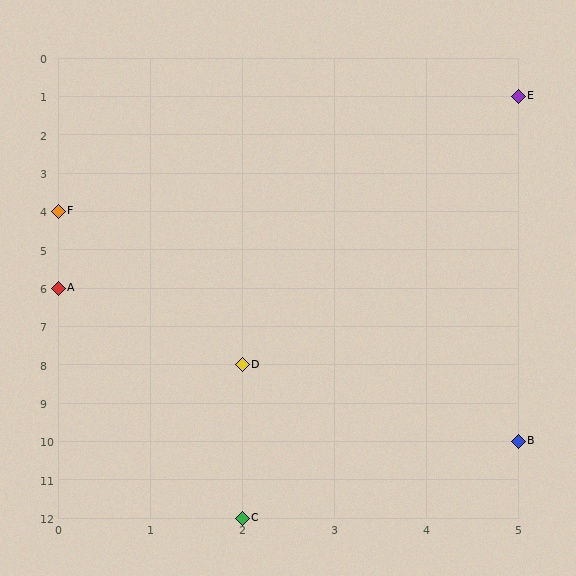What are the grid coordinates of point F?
Point F is at grid coordinates (0, 4).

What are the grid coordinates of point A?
Point A is at grid coordinates (0, 6).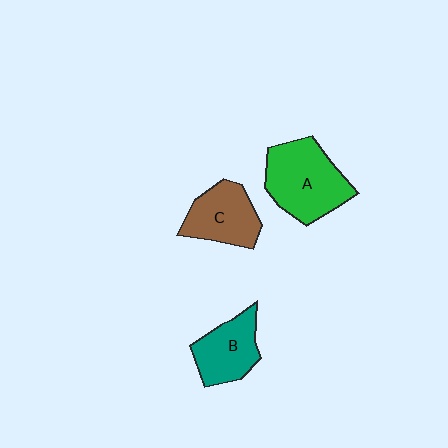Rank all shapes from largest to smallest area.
From largest to smallest: A (green), C (brown), B (teal).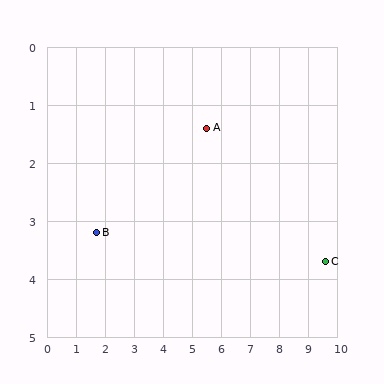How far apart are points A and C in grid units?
Points A and C are about 4.7 grid units apart.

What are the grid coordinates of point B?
Point B is at approximately (1.7, 3.2).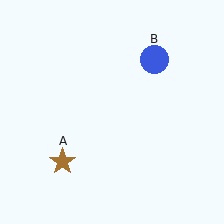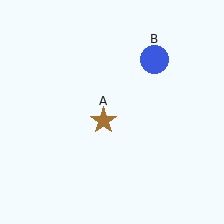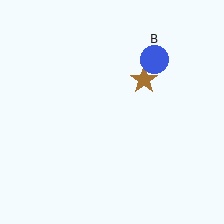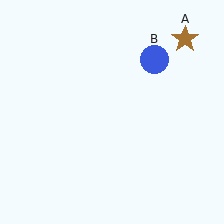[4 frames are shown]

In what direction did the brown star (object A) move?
The brown star (object A) moved up and to the right.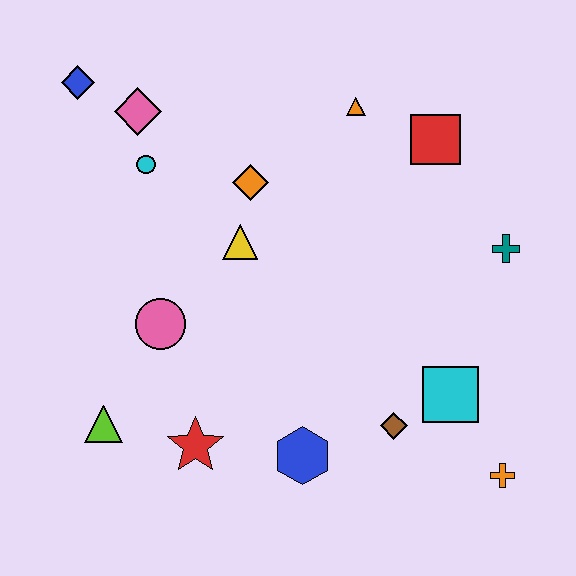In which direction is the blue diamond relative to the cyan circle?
The blue diamond is above the cyan circle.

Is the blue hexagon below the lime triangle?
Yes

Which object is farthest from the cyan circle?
The orange cross is farthest from the cyan circle.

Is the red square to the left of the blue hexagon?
No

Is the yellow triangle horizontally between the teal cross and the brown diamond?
No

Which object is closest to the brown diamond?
The cyan square is closest to the brown diamond.